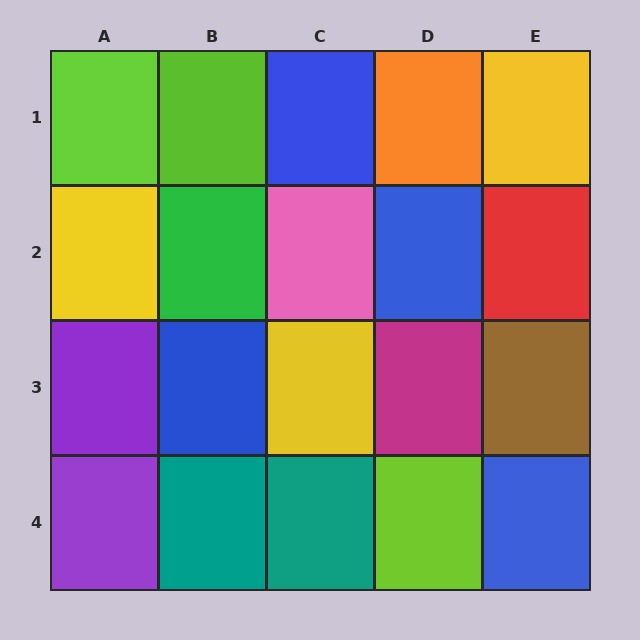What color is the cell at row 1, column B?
Lime.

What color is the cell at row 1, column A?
Lime.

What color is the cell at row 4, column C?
Teal.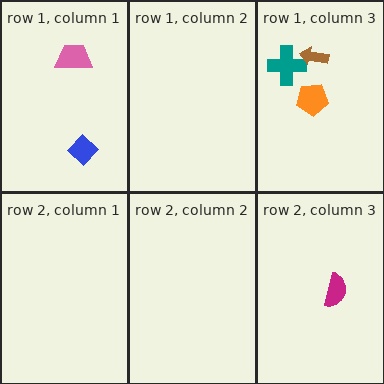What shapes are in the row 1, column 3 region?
The teal cross, the brown arrow, the orange pentagon.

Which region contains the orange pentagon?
The row 1, column 3 region.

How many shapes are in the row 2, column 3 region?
1.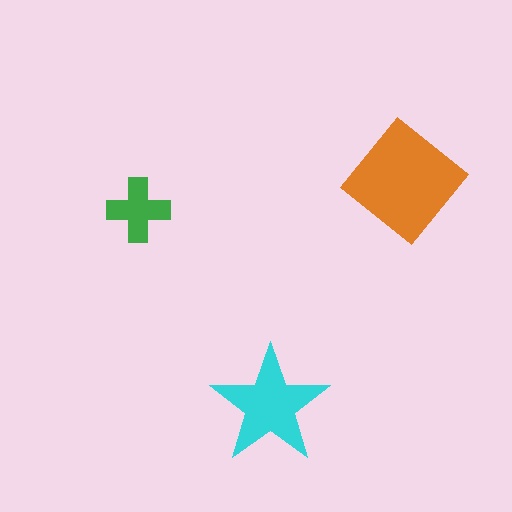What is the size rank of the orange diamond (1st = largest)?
1st.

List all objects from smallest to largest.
The green cross, the cyan star, the orange diamond.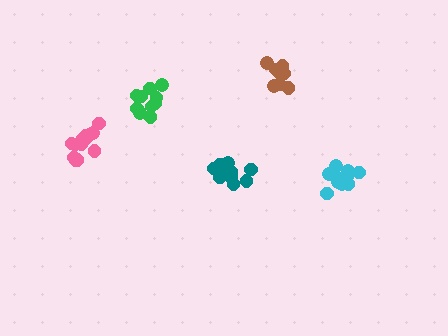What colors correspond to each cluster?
The clusters are colored: cyan, green, pink, teal, brown.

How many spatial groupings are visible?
There are 5 spatial groupings.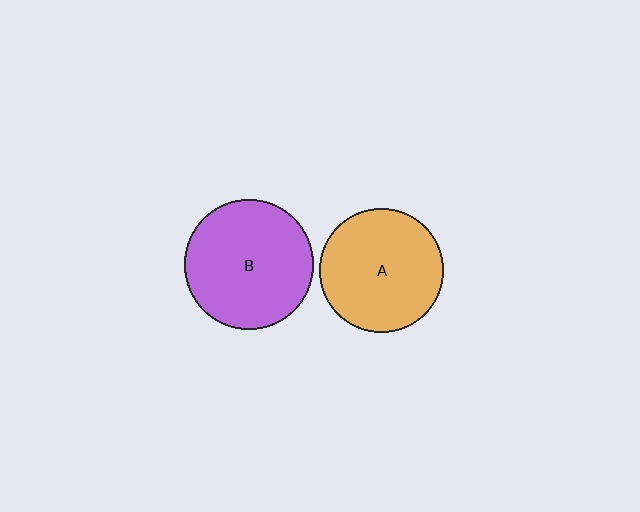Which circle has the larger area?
Circle B (purple).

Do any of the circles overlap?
No, none of the circles overlap.